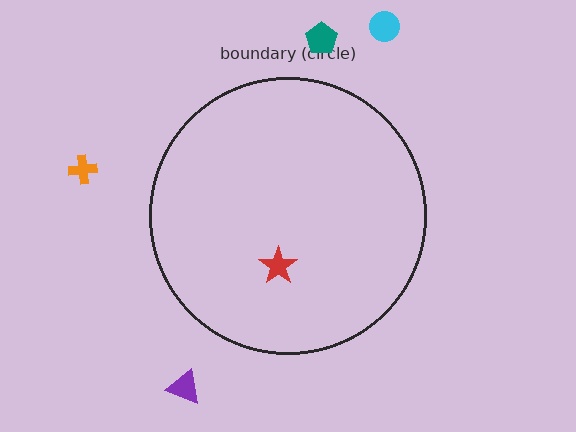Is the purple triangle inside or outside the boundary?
Outside.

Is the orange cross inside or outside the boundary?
Outside.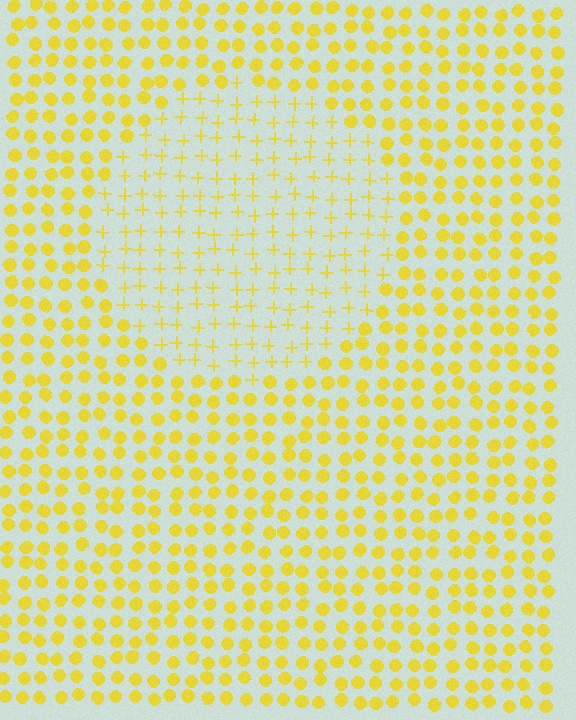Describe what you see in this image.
The image is filled with small yellow elements arranged in a uniform grid. A circle-shaped region contains plus signs, while the surrounding area contains circles. The boundary is defined purely by the change in element shape.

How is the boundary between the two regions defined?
The boundary is defined by a change in element shape: plus signs inside vs. circles outside. All elements share the same color and spacing.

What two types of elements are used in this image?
The image uses plus signs inside the circle region and circles outside it.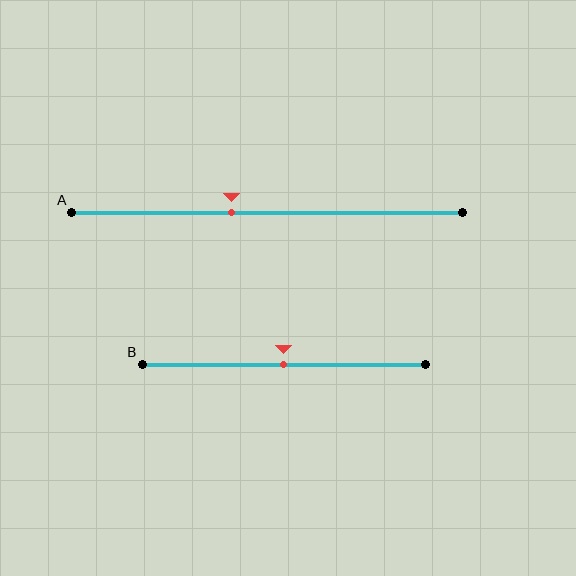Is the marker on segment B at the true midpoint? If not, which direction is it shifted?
Yes, the marker on segment B is at the true midpoint.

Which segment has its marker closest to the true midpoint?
Segment B has its marker closest to the true midpoint.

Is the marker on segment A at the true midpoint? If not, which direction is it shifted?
No, the marker on segment A is shifted to the left by about 9% of the segment length.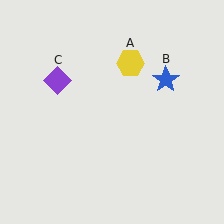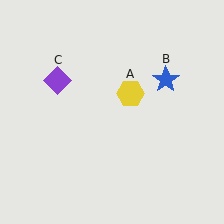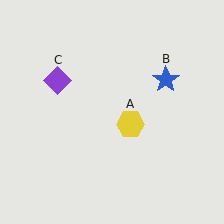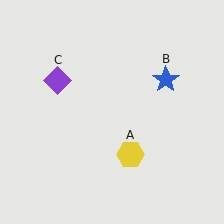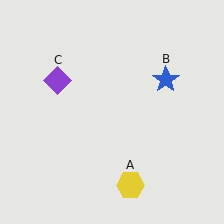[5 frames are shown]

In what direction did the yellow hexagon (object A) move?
The yellow hexagon (object A) moved down.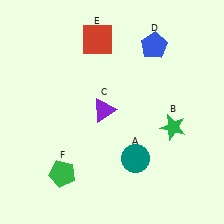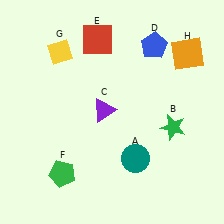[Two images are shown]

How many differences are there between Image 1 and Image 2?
There are 2 differences between the two images.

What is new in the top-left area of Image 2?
A yellow diamond (G) was added in the top-left area of Image 2.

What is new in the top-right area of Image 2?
An orange square (H) was added in the top-right area of Image 2.